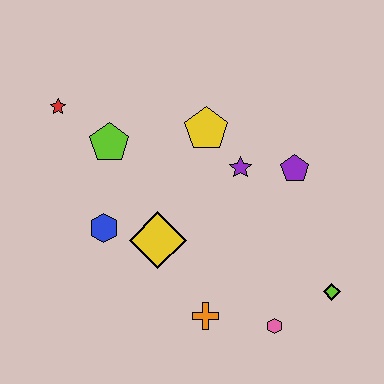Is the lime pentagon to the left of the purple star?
Yes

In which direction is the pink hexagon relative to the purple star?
The pink hexagon is below the purple star.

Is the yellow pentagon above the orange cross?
Yes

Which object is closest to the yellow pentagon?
The purple star is closest to the yellow pentagon.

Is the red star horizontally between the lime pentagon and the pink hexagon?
No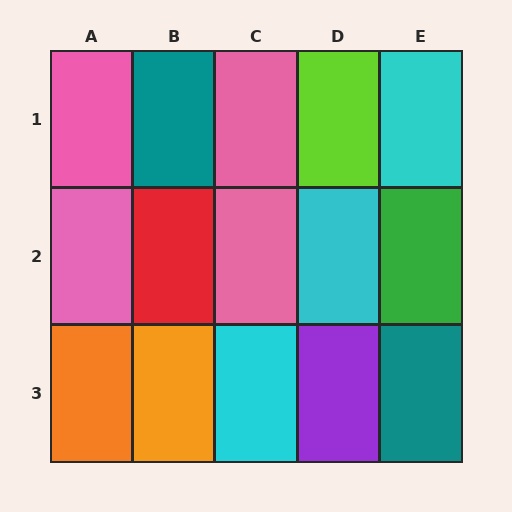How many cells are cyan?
3 cells are cyan.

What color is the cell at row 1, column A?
Pink.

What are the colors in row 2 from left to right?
Pink, red, pink, cyan, green.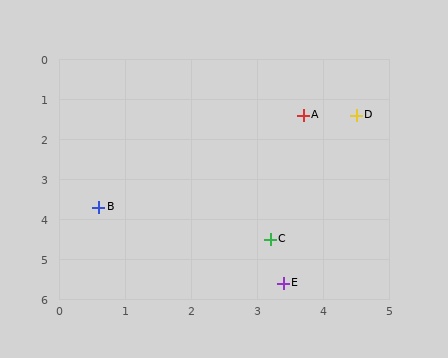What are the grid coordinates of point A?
Point A is at approximately (3.7, 1.4).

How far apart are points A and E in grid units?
Points A and E are about 4.2 grid units apart.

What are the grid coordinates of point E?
Point E is at approximately (3.4, 5.6).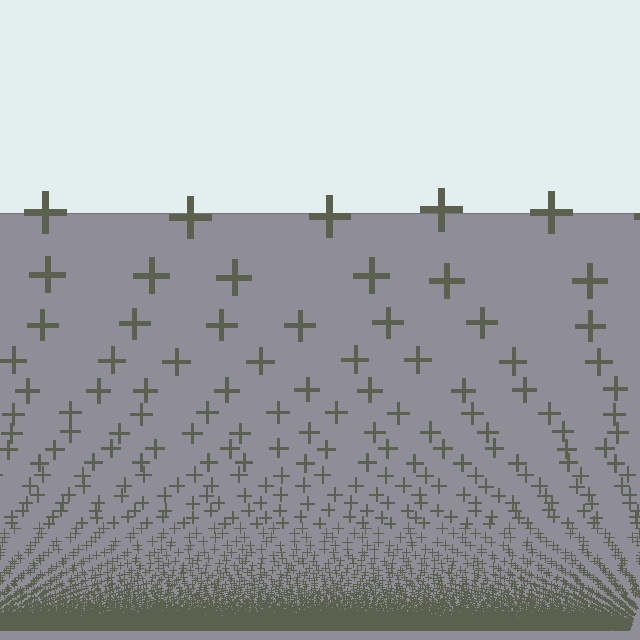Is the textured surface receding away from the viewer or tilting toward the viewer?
The surface appears to tilt toward the viewer. Texture elements get larger and sparser toward the top.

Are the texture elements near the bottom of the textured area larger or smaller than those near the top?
Smaller. The gradient is inverted — elements near the bottom are smaller and denser.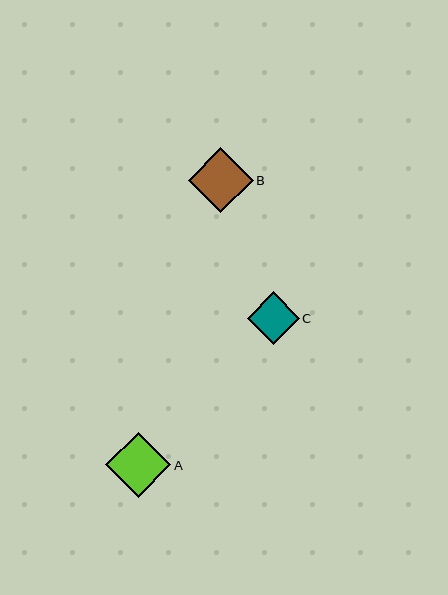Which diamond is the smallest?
Diamond C is the smallest with a size of approximately 52 pixels.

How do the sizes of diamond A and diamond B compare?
Diamond A and diamond B are approximately the same size.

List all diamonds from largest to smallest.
From largest to smallest: A, B, C.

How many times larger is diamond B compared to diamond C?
Diamond B is approximately 1.3 times the size of diamond C.